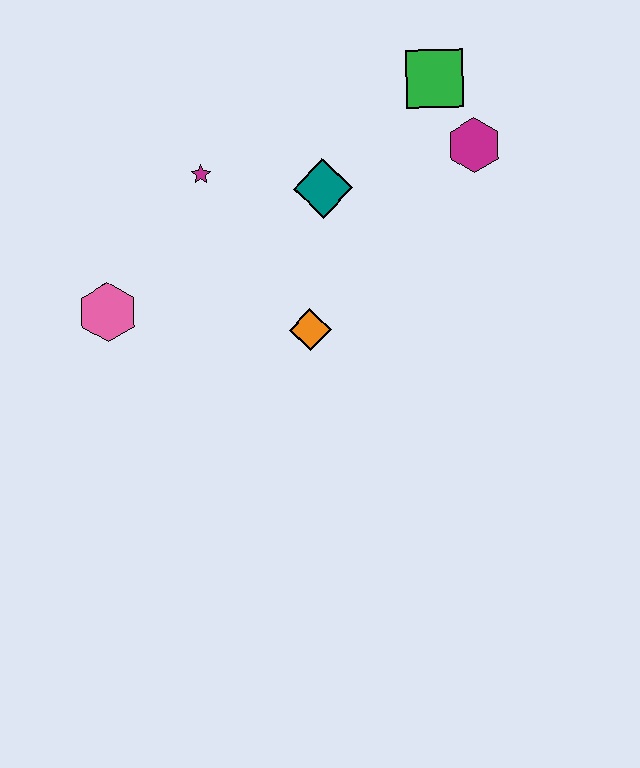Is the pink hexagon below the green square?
Yes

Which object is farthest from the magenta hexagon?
The pink hexagon is farthest from the magenta hexagon.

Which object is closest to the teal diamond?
The magenta star is closest to the teal diamond.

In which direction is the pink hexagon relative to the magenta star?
The pink hexagon is below the magenta star.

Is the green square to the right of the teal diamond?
Yes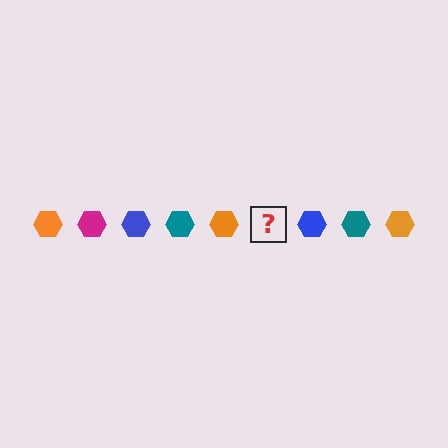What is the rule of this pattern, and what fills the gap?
The rule is that the pattern cycles through orange, magenta, blue, teal hexagons. The gap should be filled with a magenta hexagon.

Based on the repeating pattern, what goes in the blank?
The blank should be a magenta hexagon.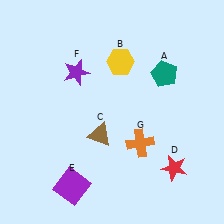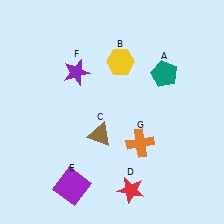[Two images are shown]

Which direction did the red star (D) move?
The red star (D) moved left.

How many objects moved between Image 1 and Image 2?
1 object moved between the two images.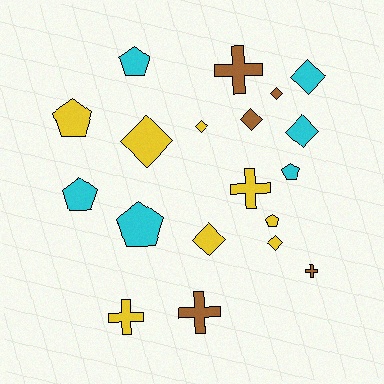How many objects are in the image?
There are 19 objects.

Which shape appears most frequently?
Diamond, with 8 objects.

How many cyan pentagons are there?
There are 4 cyan pentagons.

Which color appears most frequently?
Yellow, with 8 objects.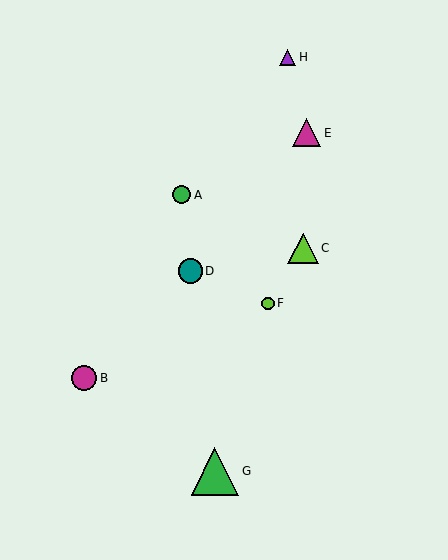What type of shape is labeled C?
Shape C is a lime triangle.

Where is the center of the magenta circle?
The center of the magenta circle is at (84, 378).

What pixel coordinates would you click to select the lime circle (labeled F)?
Click at (268, 303) to select the lime circle F.